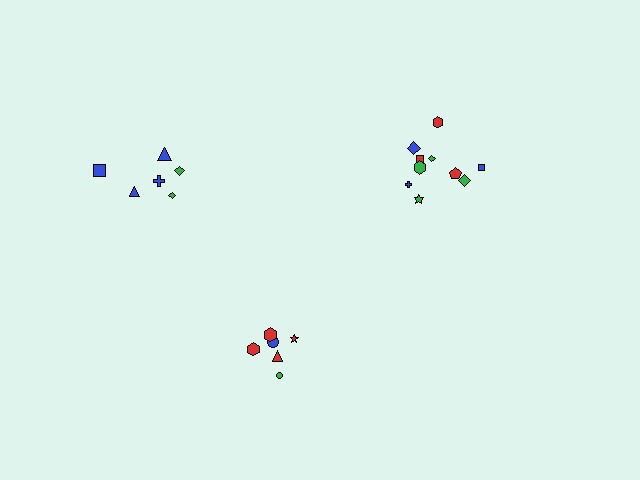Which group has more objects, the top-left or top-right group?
The top-right group.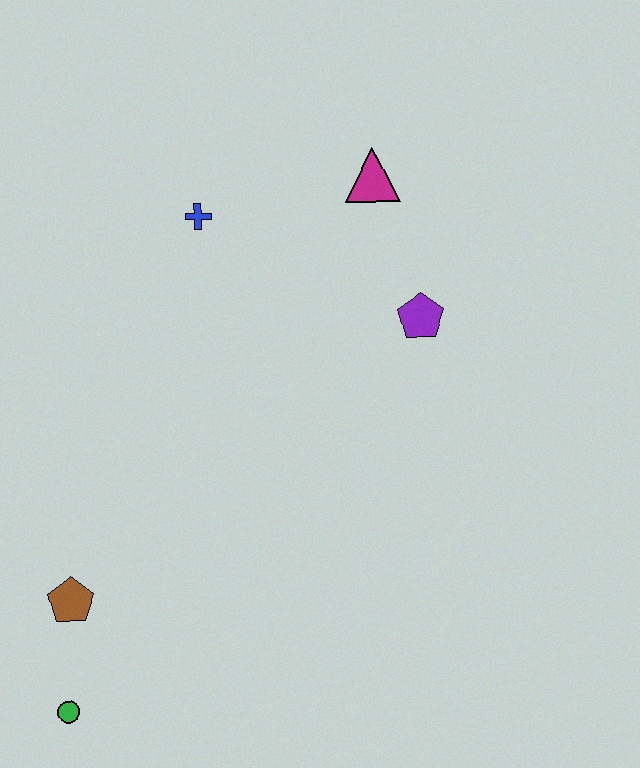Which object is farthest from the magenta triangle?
The green circle is farthest from the magenta triangle.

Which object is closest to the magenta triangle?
The purple pentagon is closest to the magenta triangle.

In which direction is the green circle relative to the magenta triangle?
The green circle is below the magenta triangle.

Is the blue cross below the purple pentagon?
No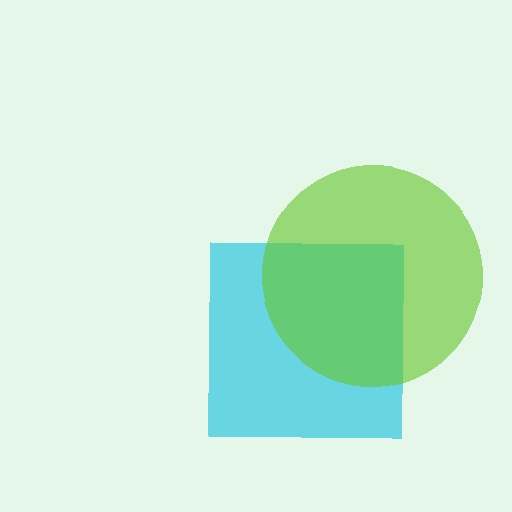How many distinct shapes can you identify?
There are 2 distinct shapes: a cyan square, a lime circle.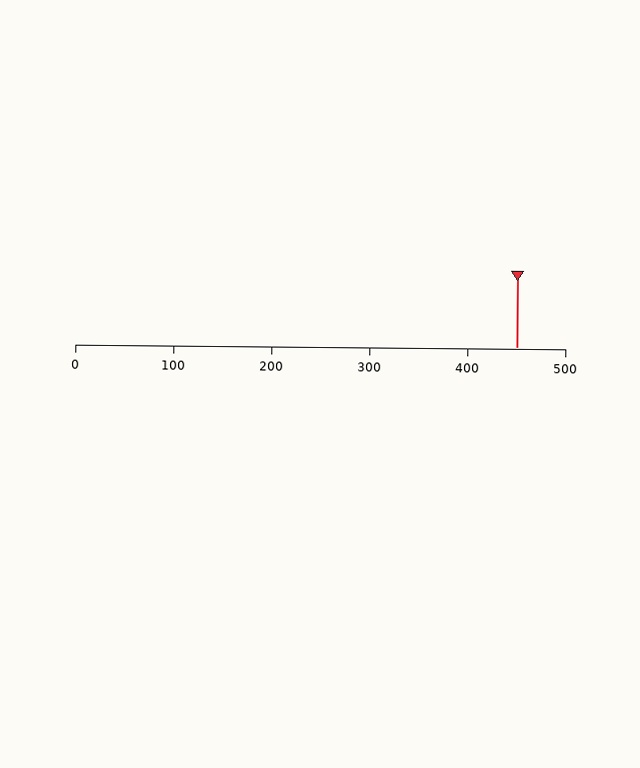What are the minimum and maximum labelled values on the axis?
The axis runs from 0 to 500.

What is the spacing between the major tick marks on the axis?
The major ticks are spaced 100 apart.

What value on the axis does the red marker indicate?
The marker indicates approximately 450.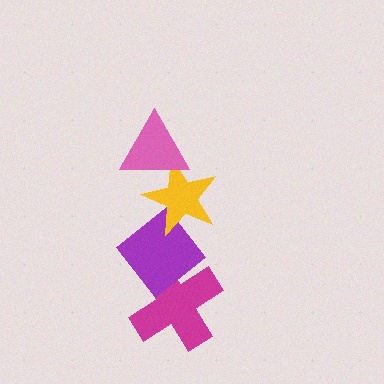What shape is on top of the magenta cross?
The purple diamond is on top of the magenta cross.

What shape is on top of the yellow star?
The pink triangle is on top of the yellow star.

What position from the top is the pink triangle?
The pink triangle is 1st from the top.